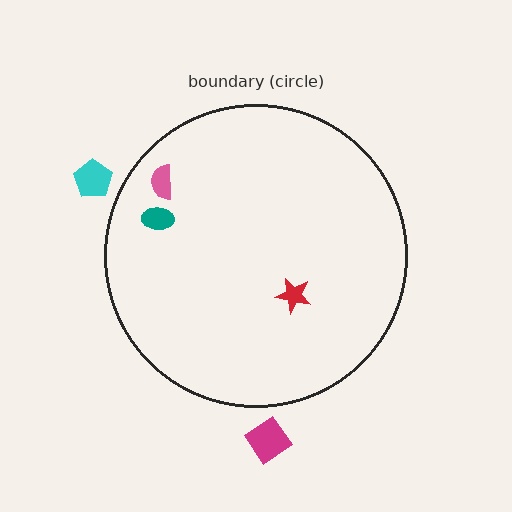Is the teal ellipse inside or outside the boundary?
Inside.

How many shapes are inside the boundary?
3 inside, 2 outside.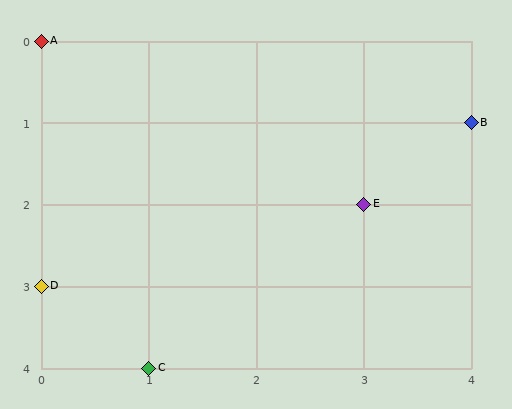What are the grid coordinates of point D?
Point D is at grid coordinates (0, 3).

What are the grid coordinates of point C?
Point C is at grid coordinates (1, 4).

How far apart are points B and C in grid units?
Points B and C are 3 columns and 3 rows apart (about 4.2 grid units diagonally).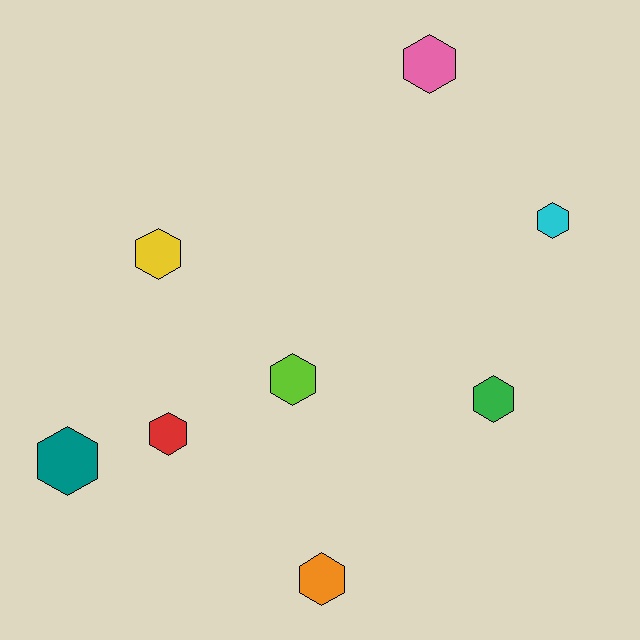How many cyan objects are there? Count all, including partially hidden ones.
There is 1 cyan object.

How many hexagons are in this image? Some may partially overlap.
There are 8 hexagons.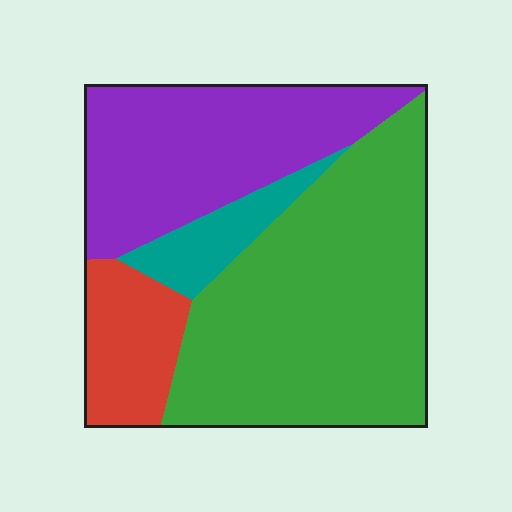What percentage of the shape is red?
Red covers roughly 10% of the shape.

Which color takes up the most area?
Green, at roughly 50%.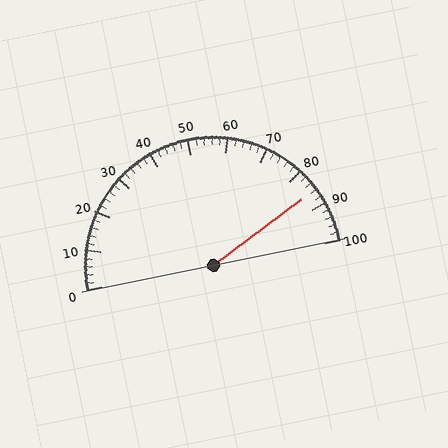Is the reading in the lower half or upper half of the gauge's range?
The reading is in the upper half of the range (0 to 100).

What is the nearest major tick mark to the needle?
The nearest major tick mark is 90.